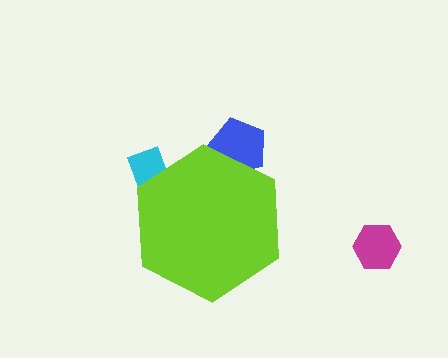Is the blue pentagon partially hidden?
Yes, the blue pentagon is partially hidden behind the lime hexagon.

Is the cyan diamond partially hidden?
Yes, the cyan diamond is partially hidden behind the lime hexagon.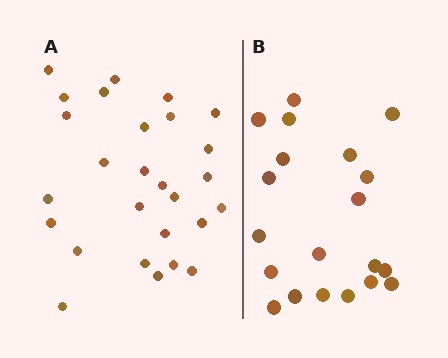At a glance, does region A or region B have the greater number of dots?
Region A (the left region) has more dots.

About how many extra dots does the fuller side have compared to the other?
Region A has roughly 8 or so more dots than region B.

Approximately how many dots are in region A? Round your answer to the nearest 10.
About 30 dots. (The exact count is 27, which rounds to 30.)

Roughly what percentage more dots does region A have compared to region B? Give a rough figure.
About 35% more.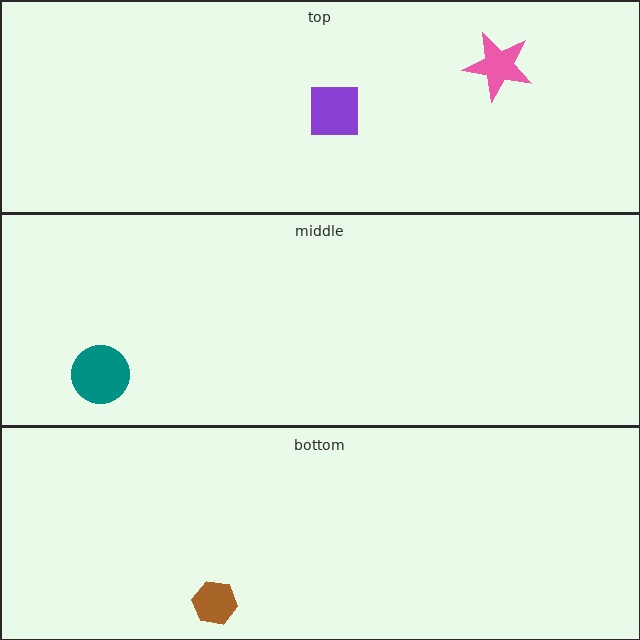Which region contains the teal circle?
The middle region.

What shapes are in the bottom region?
The brown hexagon.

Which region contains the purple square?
The top region.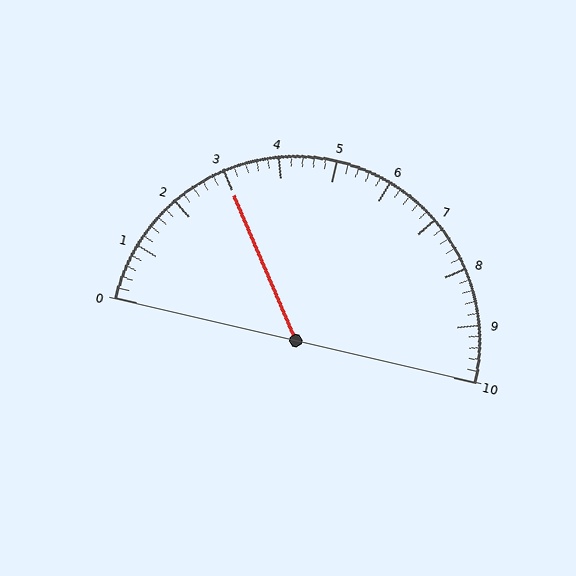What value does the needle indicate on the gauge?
The needle indicates approximately 3.0.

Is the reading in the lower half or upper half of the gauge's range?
The reading is in the lower half of the range (0 to 10).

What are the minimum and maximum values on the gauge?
The gauge ranges from 0 to 10.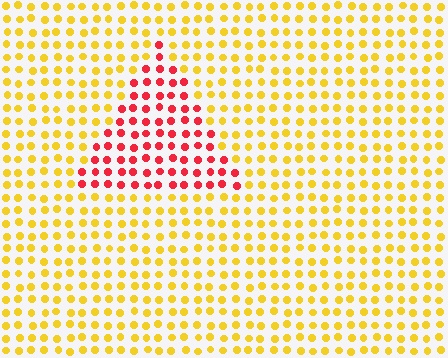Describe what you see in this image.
The image is filled with small yellow elements in a uniform arrangement. A triangle-shaped region is visible where the elements are tinted to a slightly different hue, forming a subtle color boundary.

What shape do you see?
I see a triangle.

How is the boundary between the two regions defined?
The boundary is defined purely by a slight shift in hue (about 57 degrees). Spacing, size, and orientation are identical on both sides.